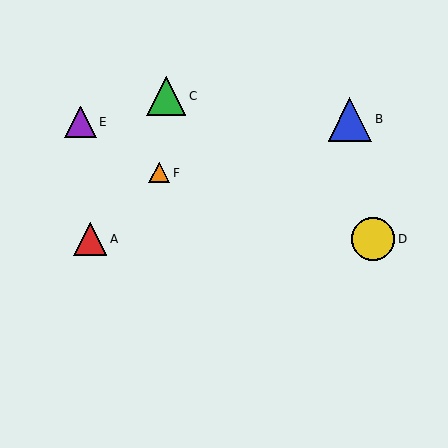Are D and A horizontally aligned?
Yes, both are at y≈239.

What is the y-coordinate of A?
Object A is at y≈239.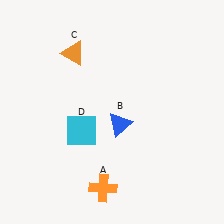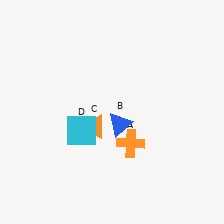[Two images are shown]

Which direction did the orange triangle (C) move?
The orange triangle (C) moved down.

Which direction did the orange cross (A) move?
The orange cross (A) moved up.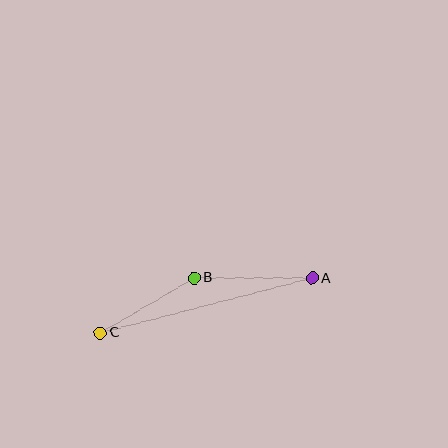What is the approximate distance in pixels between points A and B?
The distance between A and B is approximately 118 pixels.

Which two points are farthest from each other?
Points A and C are farthest from each other.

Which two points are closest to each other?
Points B and C are closest to each other.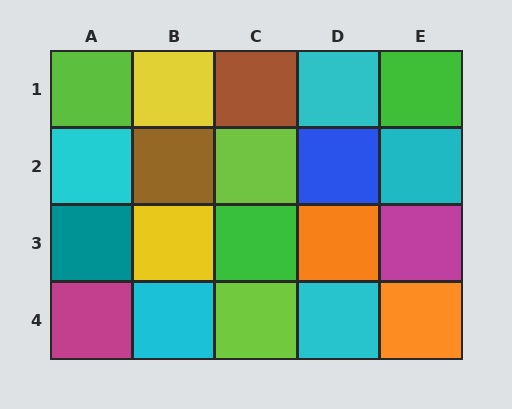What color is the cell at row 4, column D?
Cyan.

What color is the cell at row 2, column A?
Cyan.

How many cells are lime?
3 cells are lime.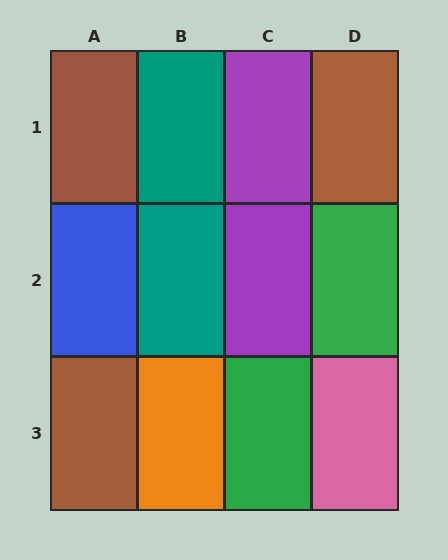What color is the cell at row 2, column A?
Blue.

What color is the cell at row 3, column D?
Pink.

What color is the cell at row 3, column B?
Orange.